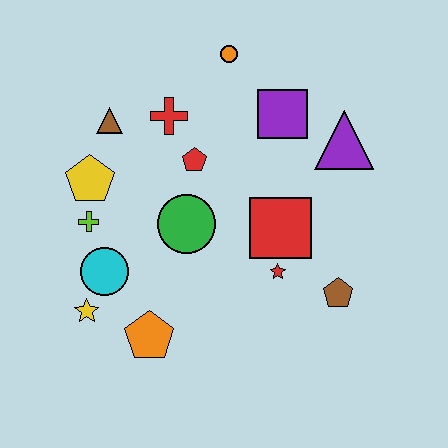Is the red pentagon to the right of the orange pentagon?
Yes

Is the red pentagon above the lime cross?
Yes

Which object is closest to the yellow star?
The cyan circle is closest to the yellow star.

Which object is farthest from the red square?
The yellow star is farthest from the red square.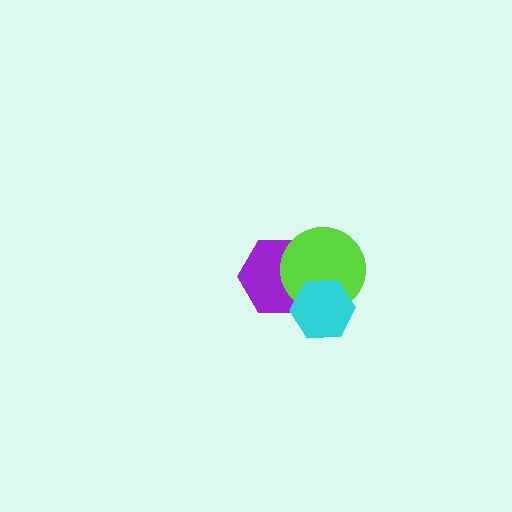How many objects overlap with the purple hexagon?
2 objects overlap with the purple hexagon.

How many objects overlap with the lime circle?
2 objects overlap with the lime circle.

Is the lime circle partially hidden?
Yes, it is partially covered by another shape.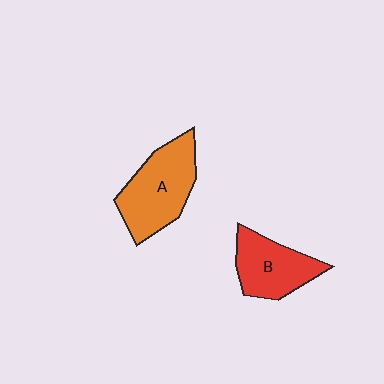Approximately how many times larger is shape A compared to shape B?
Approximately 1.3 times.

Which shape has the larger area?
Shape A (orange).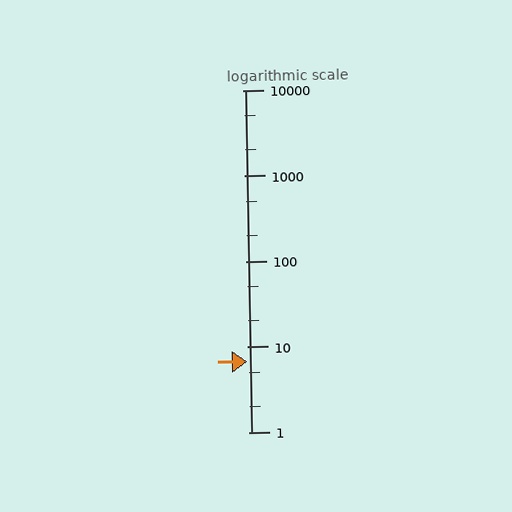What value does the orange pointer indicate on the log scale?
The pointer indicates approximately 6.6.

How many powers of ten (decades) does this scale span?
The scale spans 4 decades, from 1 to 10000.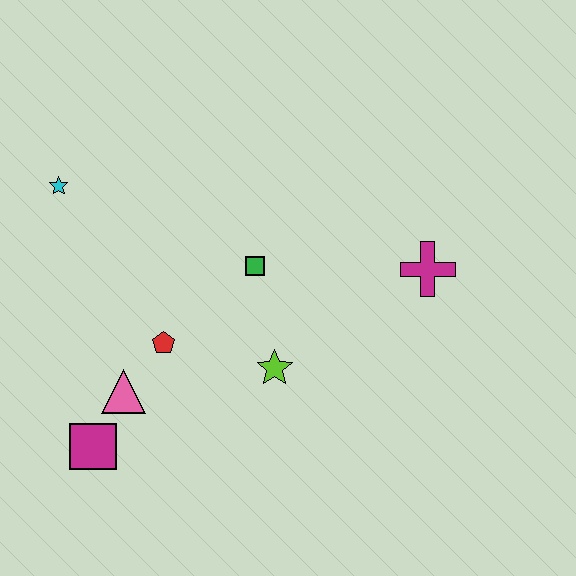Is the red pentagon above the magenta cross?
No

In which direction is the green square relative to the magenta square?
The green square is above the magenta square.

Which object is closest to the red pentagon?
The pink triangle is closest to the red pentagon.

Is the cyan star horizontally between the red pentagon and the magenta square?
No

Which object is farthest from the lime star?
The cyan star is farthest from the lime star.